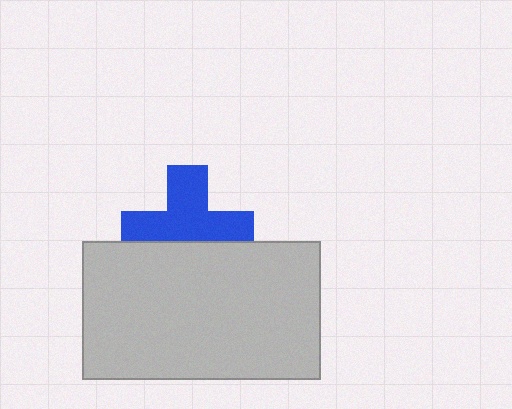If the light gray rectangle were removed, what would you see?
You would see the complete blue cross.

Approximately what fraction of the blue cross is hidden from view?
Roughly 35% of the blue cross is hidden behind the light gray rectangle.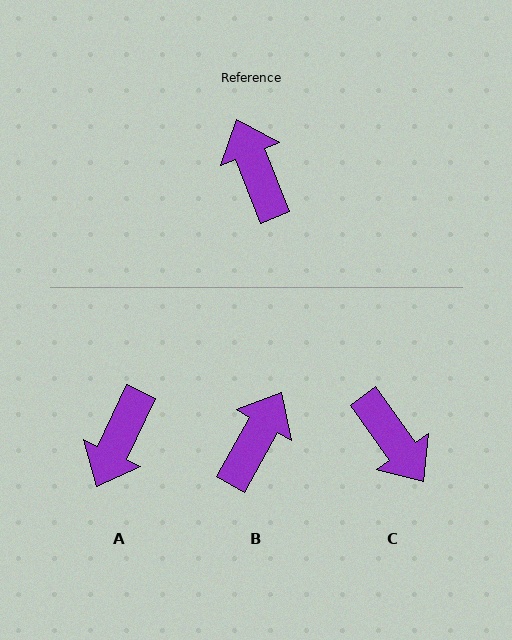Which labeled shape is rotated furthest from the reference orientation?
C, about 166 degrees away.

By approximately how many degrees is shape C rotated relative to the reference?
Approximately 166 degrees clockwise.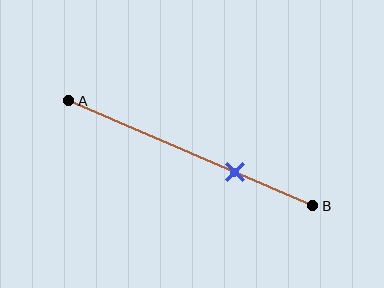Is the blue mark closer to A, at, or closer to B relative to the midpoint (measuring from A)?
The blue mark is closer to point B than the midpoint of segment AB.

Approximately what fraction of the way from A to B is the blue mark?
The blue mark is approximately 70% of the way from A to B.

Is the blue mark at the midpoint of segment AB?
No, the mark is at about 70% from A, not at the 50% midpoint.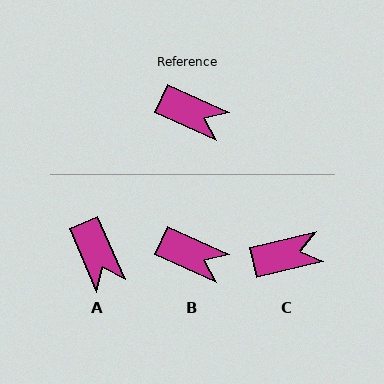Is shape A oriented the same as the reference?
No, it is off by about 42 degrees.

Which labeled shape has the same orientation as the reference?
B.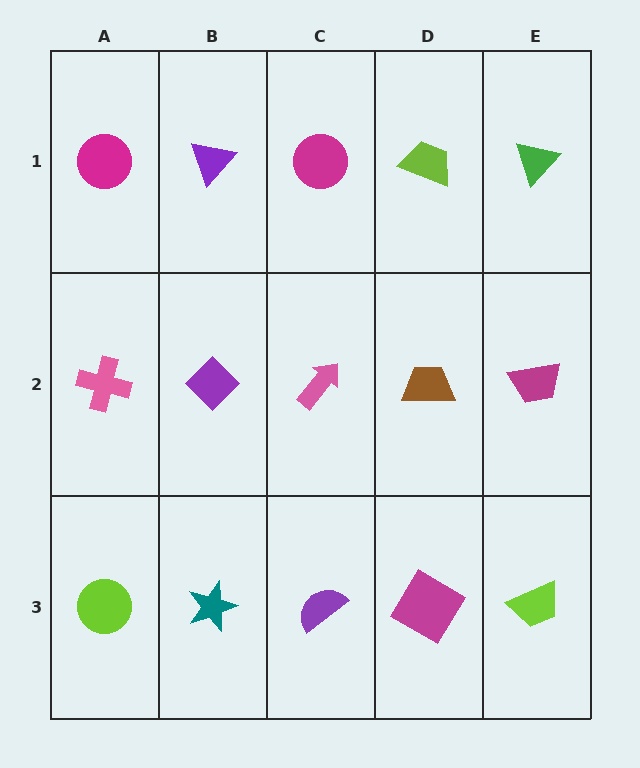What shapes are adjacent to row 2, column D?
A lime trapezoid (row 1, column D), a magenta diamond (row 3, column D), a pink arrow (row 2, column C), a magenta trapezoid (row 2, column E).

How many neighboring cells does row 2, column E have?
3.